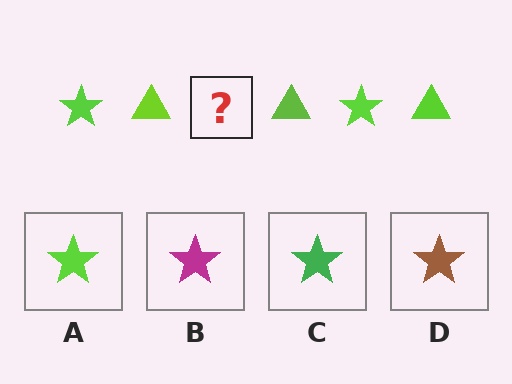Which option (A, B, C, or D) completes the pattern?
A.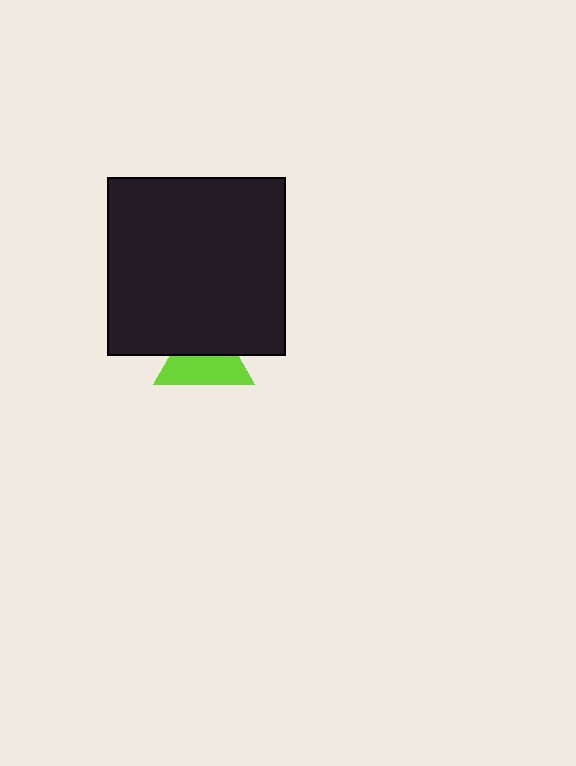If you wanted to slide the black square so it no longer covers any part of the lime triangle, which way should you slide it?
Slide it up — that is the most direct way to separate the two shapes.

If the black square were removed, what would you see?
You would see the complete lime triangle.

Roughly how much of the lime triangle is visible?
About half of it is visible (roughly 56%).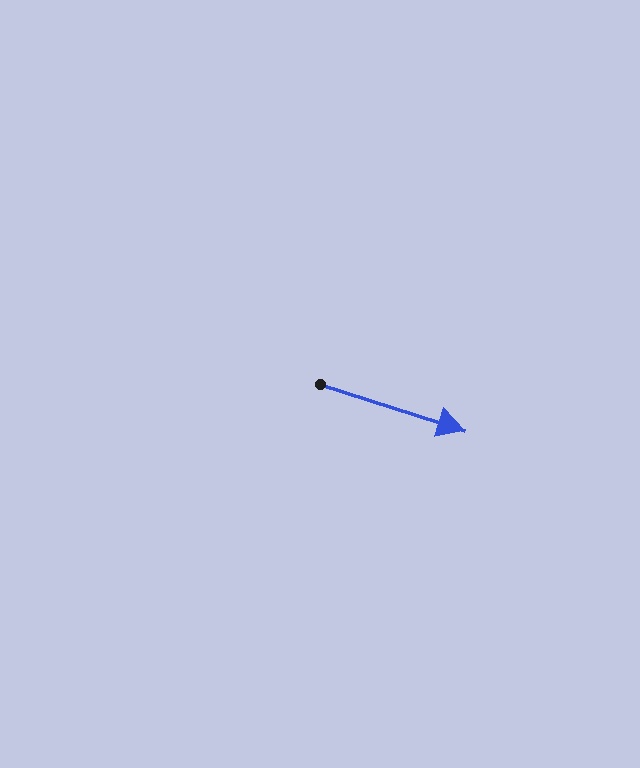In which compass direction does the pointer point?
East.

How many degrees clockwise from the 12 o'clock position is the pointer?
Approximately 108 degrees.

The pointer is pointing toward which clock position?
Roughly 4 o'clock.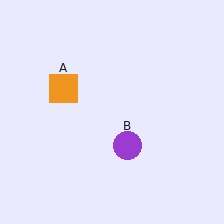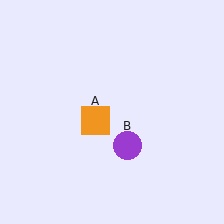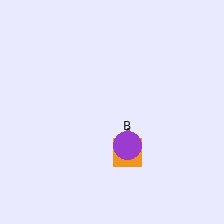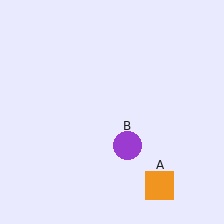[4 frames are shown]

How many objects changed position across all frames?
1 object changed position: orange square (object A).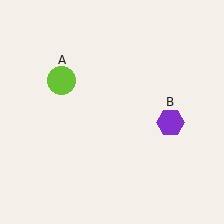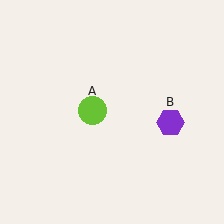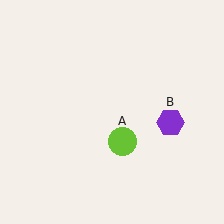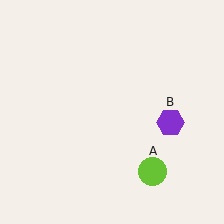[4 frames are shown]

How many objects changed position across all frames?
1 object changed position: lime circle (object A).